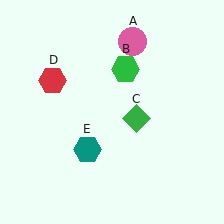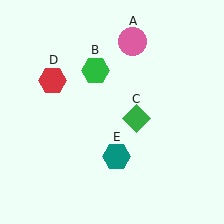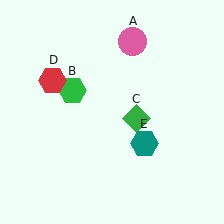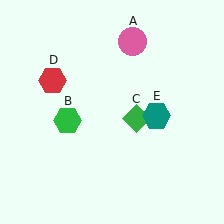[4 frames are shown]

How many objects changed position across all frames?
2 objects changed position: green hexagon (object B), teal hexagon (object E).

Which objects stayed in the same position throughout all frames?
Pink circle (object A) and green diamond (object C) and red hexagon (object D) remained stationary.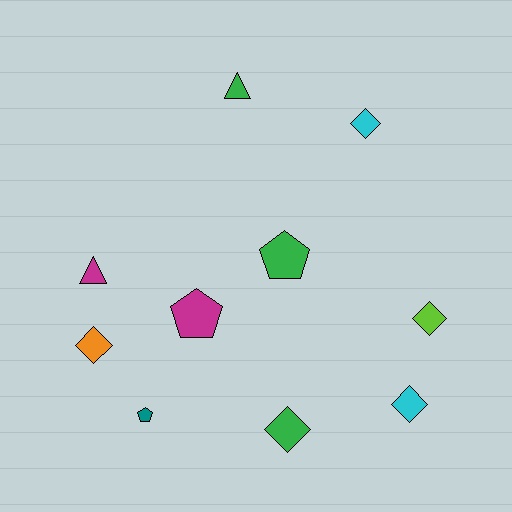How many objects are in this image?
There are 10 objects.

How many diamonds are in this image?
There are 5 diamonds.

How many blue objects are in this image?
There are no blue objects.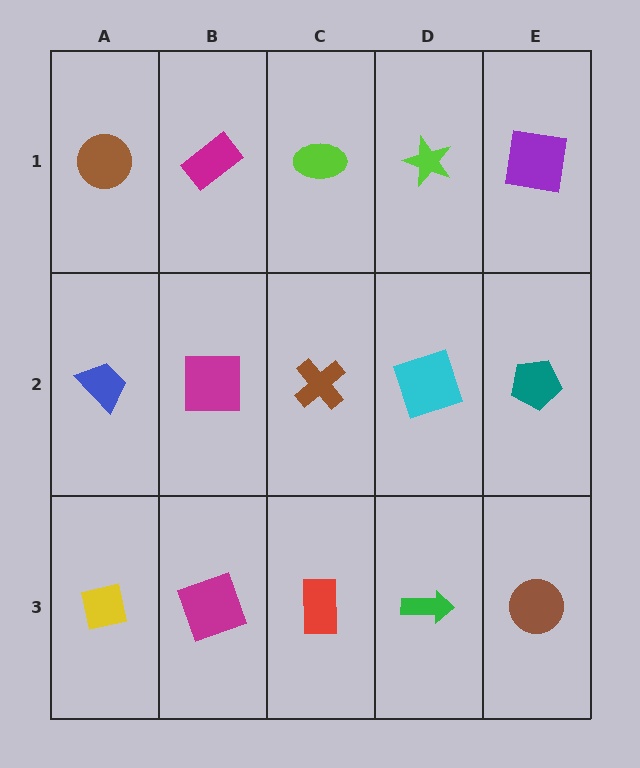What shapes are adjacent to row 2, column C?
A lime ellipse (row 1, column C), a red rectangle (row 3, column C), a magenta square (row 2, column B), a cyan square (row 2, column D).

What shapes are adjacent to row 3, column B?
A magenta square (row 2, column B), a yellow square (row 3, column A), a red rectangle (row 3, column C).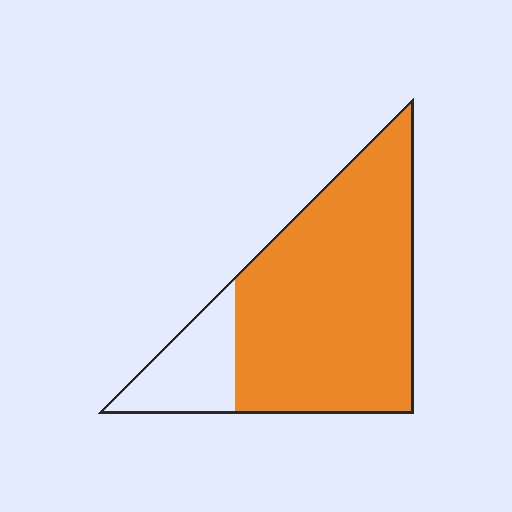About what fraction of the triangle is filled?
About four fifths (4/5).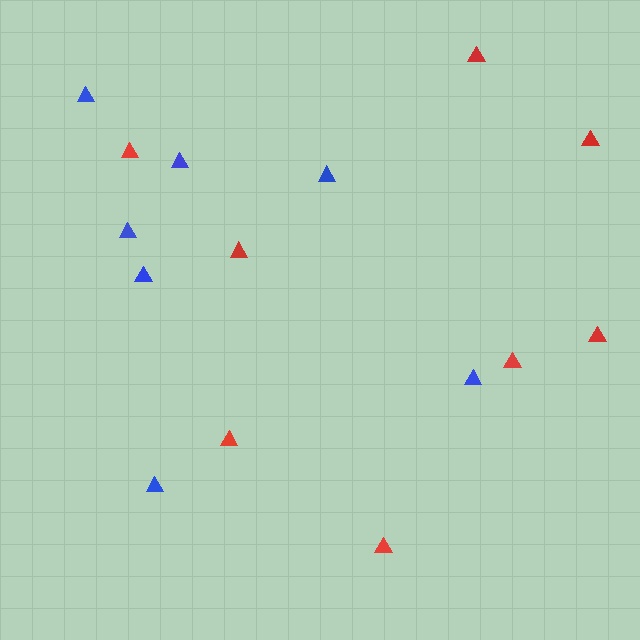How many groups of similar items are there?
There are 2 groups: one group of red triangles (8) and one group of blue triangles (7).